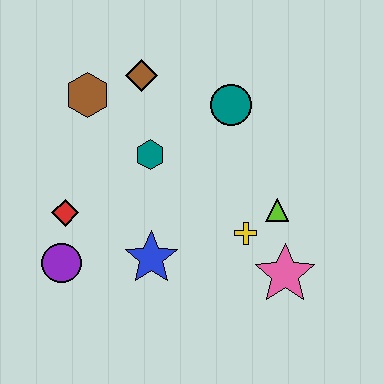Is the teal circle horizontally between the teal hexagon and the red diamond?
No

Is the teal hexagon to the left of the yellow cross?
Yes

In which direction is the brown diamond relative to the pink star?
The brown diamond is above the pink star.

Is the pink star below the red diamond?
Yes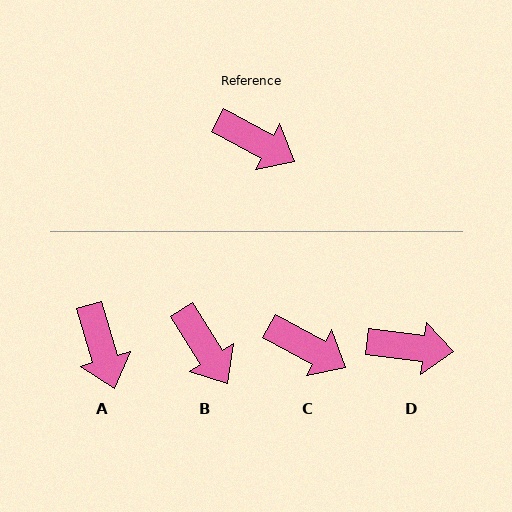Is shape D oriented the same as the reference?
No, it is off by about 22 degrees.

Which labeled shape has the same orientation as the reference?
C.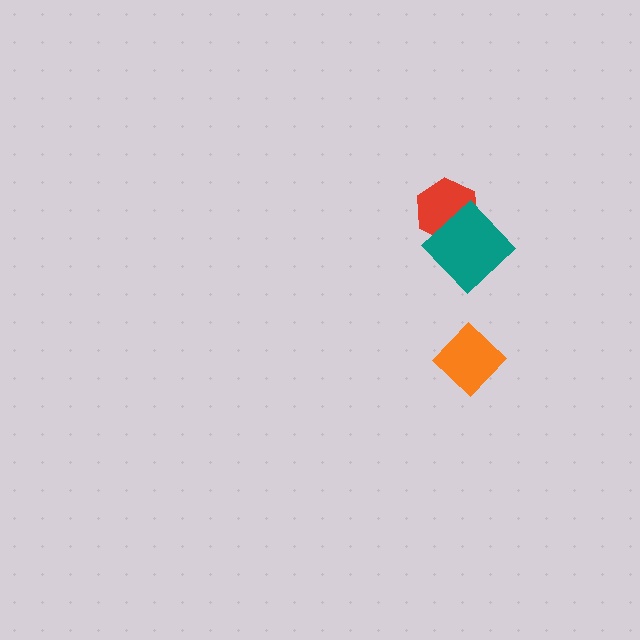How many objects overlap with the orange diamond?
0 objects overlap with the orange diamond.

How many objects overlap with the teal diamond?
1 object overlaps with the teal diamond.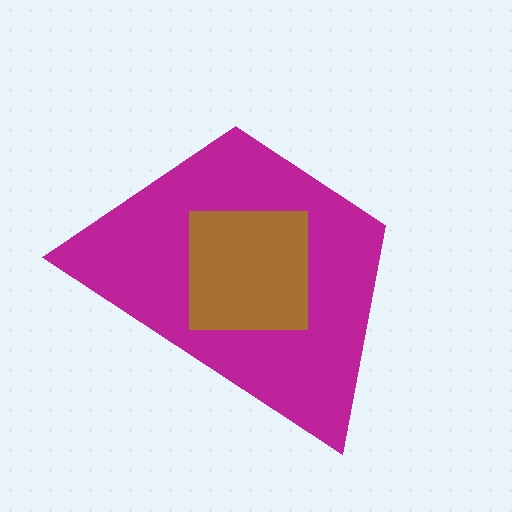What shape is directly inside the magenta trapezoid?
The brown square.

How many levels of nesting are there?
2.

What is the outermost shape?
The magenta trapezoid.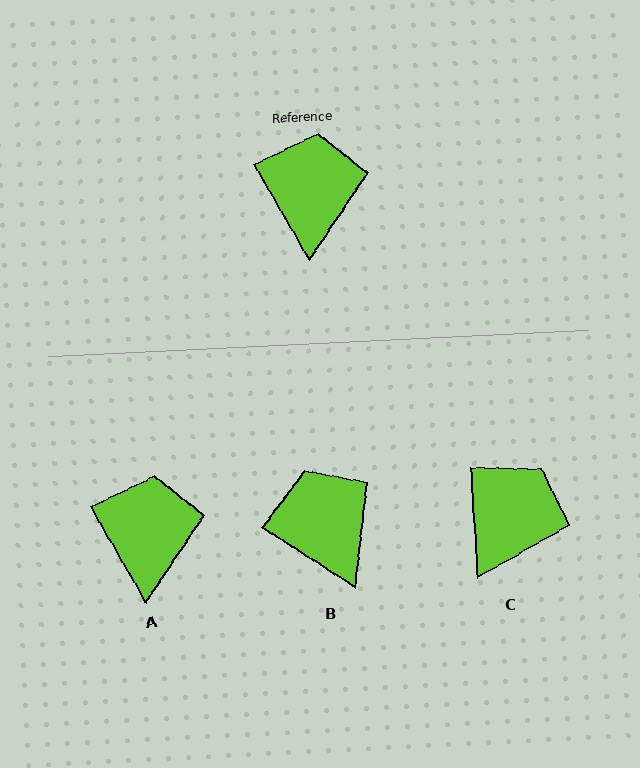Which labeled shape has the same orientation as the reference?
A.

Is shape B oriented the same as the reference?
No, it is off by about 27 degrees.